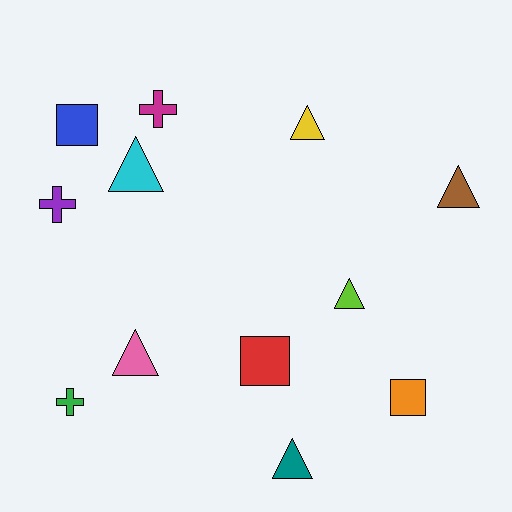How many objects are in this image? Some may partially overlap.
There are 12 objects.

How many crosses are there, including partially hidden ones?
There are 3 crosses.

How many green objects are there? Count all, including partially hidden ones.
There is 1 green object.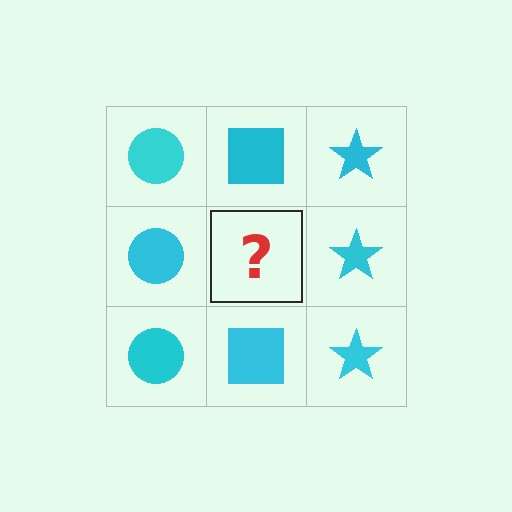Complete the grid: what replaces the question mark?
The question mark should be replaced with a cyan square.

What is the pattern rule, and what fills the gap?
The rule is that each column has a consistent shape. The gap should be filled with a cyan square.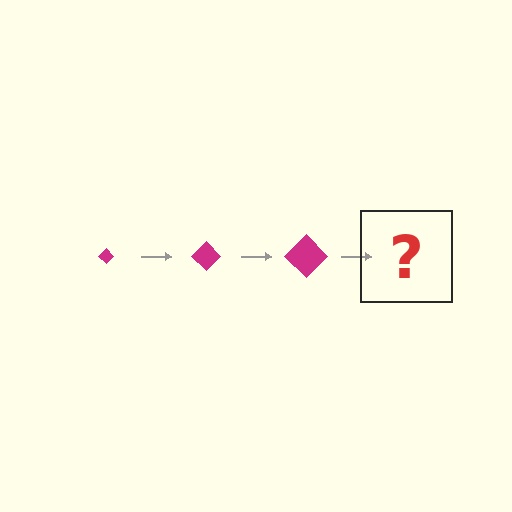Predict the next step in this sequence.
The next step is a magenta diamond, larger than the previous one.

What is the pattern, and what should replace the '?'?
The pattern is that the diamond gets progressively larger each step. The '?' should be a magenta diamond, larger than the previous one.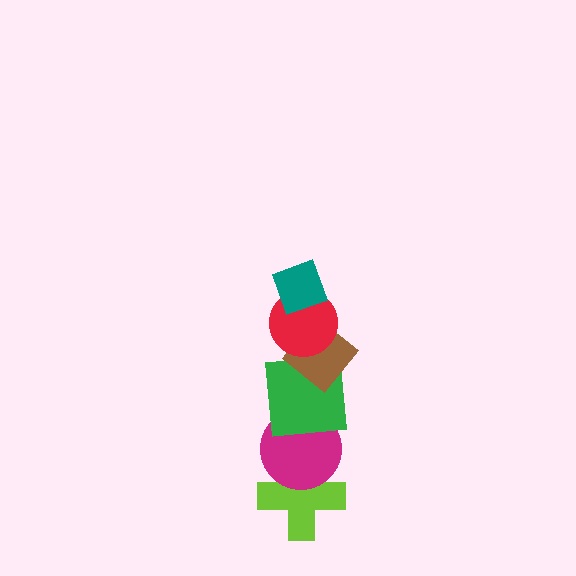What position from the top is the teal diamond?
The teal diamond is 1st from the top.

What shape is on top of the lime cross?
The magenta circle is on top of the lime cross.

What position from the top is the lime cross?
The lime cross is 6th from the top.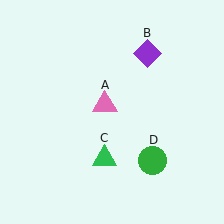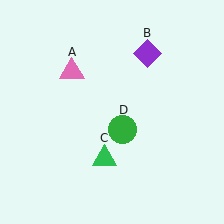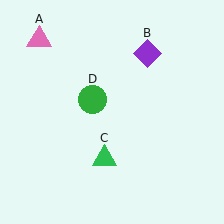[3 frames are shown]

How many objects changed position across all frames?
2 objects changed position: pink triangle (object A), green circle (object D).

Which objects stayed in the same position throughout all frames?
Purple diamond (object B) and green triangle (object C) remained stationary.